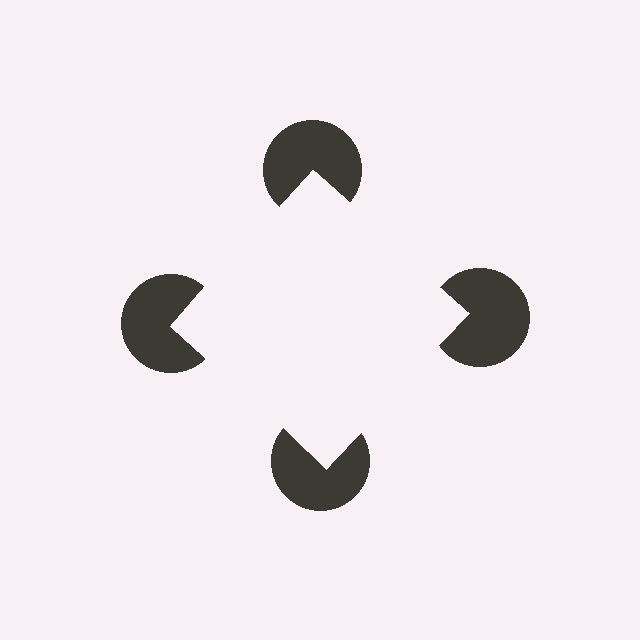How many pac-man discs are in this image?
There are 4 — one at each vertex of the illusory square.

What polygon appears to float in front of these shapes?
An illusory square — its edges are inferred from the aligned wedge cuts in the pac-man discs, not physically drawn.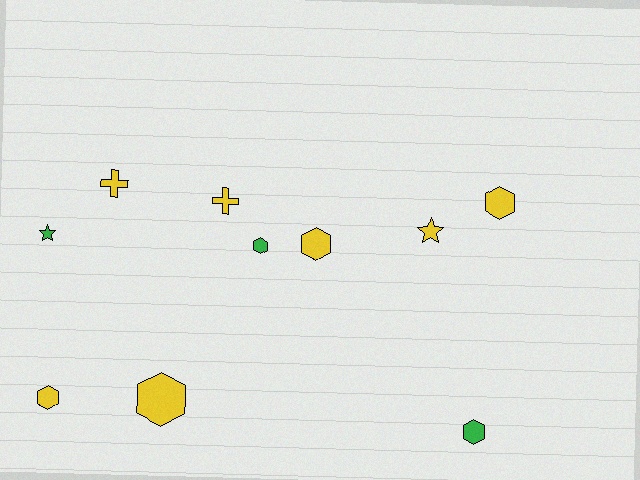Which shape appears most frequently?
Hexagon, with 6 objects.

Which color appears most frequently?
Yellow, with 7 objects.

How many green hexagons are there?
There are 2 green hexagons.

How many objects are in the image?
There are 10 objects.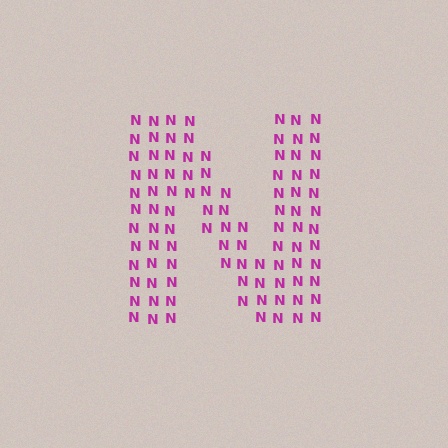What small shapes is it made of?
It is made of small letter N's.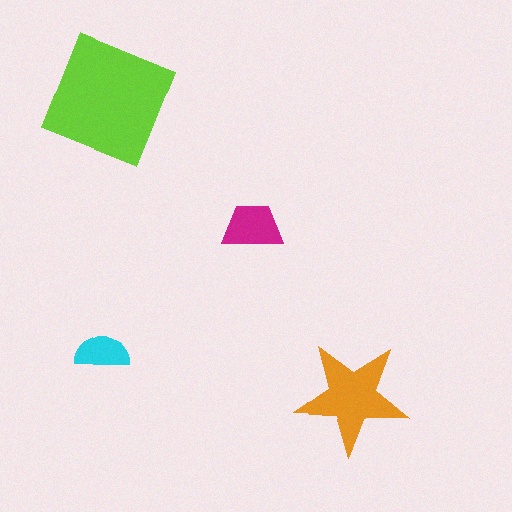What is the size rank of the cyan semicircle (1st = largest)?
4th.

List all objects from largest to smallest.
The lime square, the orange star, the magenta trapezoid, the cyan semicircle.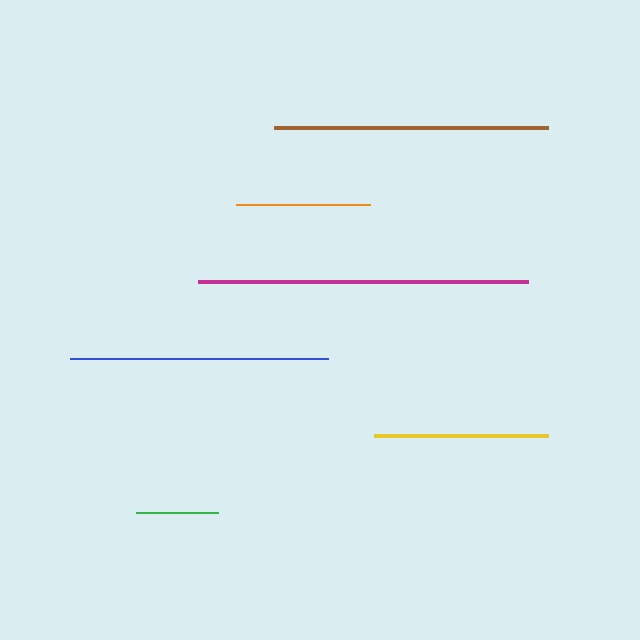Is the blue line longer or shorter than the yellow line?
The blue line is longer than the yellow line.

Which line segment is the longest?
The magenta line is the longest at approximately 330 pixels.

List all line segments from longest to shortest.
From longest to shortest: magenta, brown, blue, yellow, orange, green.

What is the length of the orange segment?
The orange segment is approximately 134 pixels long.